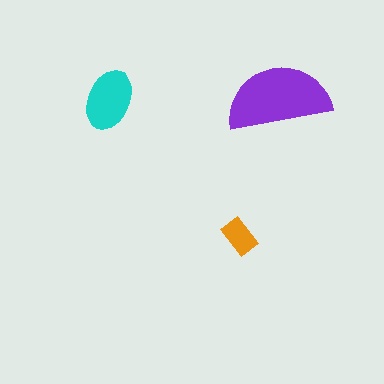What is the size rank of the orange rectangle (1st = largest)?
3rd.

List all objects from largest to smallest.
The purple semicircle, the cyan ellipse, the orange rectangle.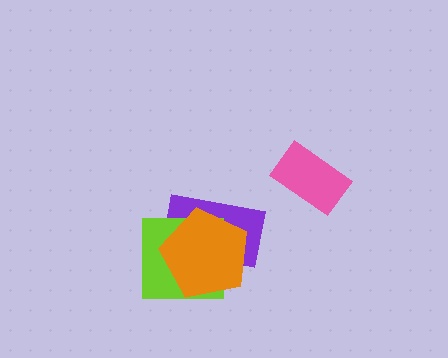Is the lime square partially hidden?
Yes, it is partially covered by another shape.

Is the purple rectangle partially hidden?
Yes, it is partially covered by another shape.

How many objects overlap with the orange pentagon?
2 objects overlap with the orange pentagon.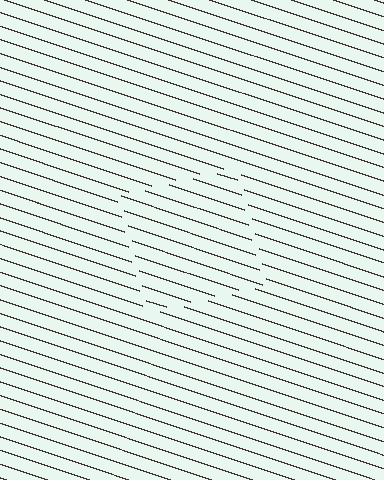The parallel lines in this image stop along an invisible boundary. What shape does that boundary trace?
An illusory square. The interior of the shape contains the same grating, shifted by half a period — the contour is defined by the phase discontinuity where line-ends from the inner and outer gratings abut.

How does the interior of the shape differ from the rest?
The interior of the shape contains the same grating, shifted by half a period — the contour is defined by the phase discontinuity where line-ends from the inner and outer gratings abut.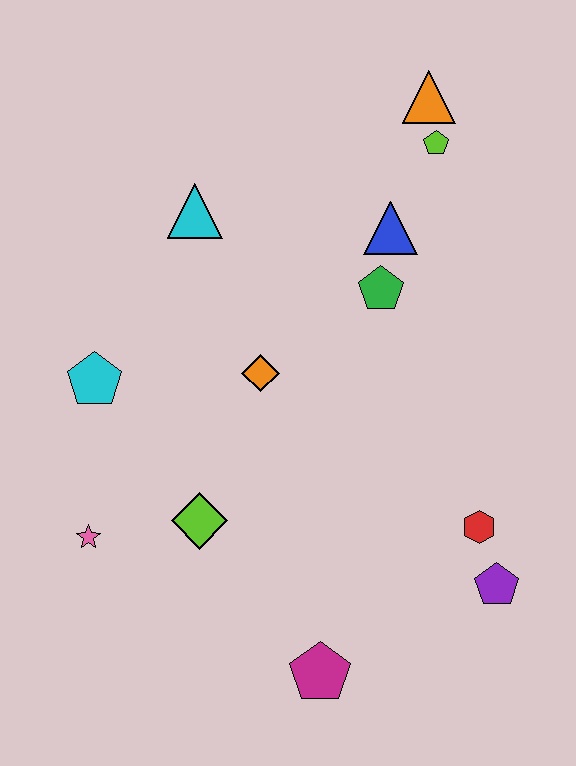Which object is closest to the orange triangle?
The lime pentagon is closest to the orange triangle.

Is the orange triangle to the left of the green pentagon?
No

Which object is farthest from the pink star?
The orange triangle is farthest from the pink star.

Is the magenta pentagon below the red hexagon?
Yes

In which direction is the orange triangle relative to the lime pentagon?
The orange triangle is above the lime pentagon.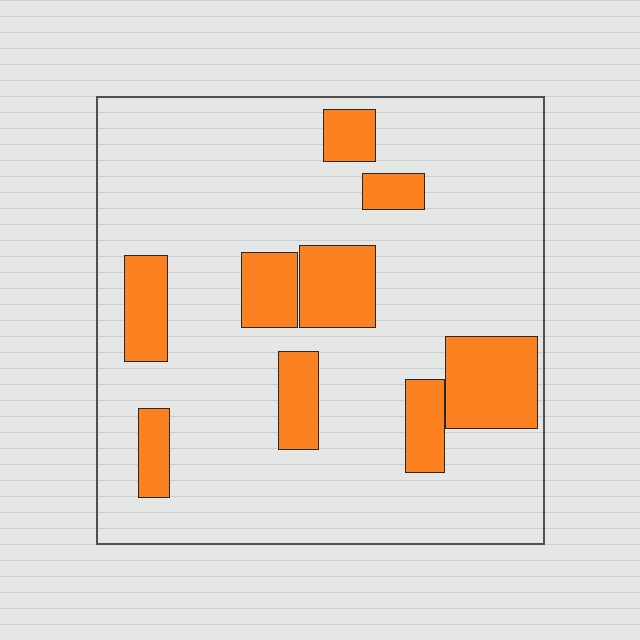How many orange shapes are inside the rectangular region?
9.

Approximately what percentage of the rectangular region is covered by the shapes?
Approximately 20%.